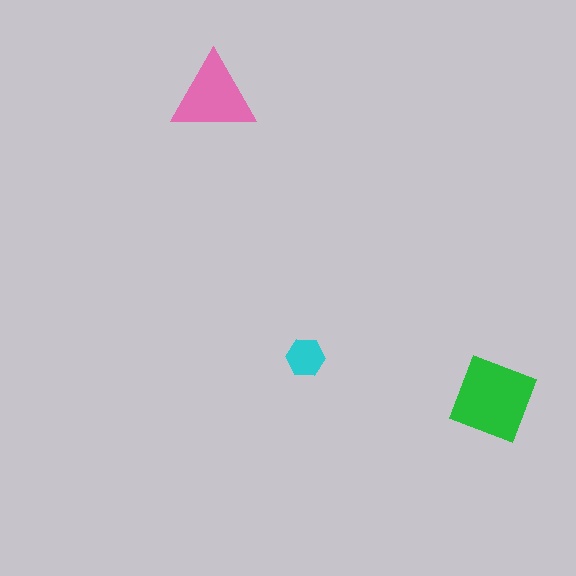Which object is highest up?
The pink triangle is topmost.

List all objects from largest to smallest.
The green square, the pink triangle, the cyan hexagon.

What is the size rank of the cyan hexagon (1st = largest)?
3rd.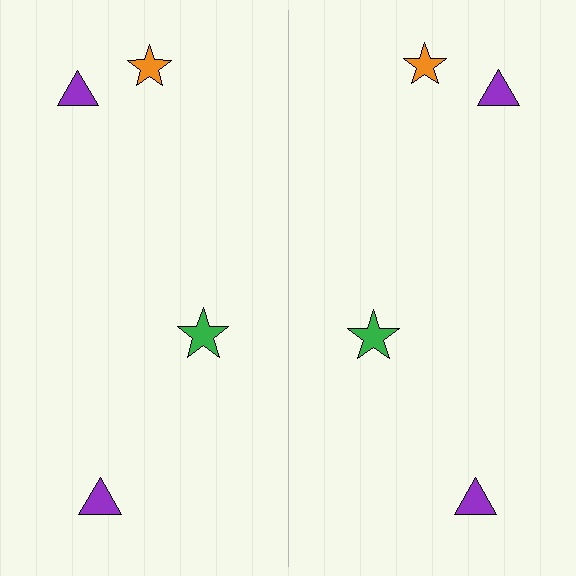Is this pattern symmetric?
Yes, this pattern has bilateral (reflection) symmetry.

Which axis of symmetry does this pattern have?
The pattern has a vertical axis of symmetry running through the center of the image.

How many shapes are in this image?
There are 8 shapes in this image.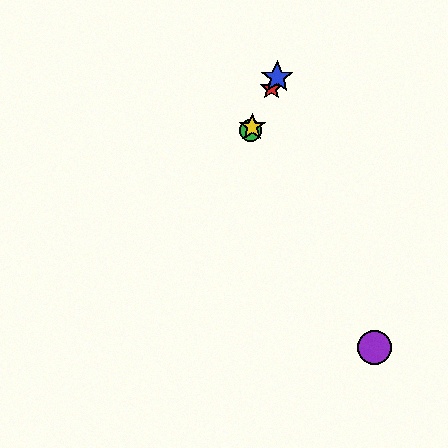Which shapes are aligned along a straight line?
The red star, the blue star, the green circle, the yellow star are aligned along a straight line.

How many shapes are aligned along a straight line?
4 shapes (the red star, the blue star, the green circle, the yellow star) are aligned along a straight line.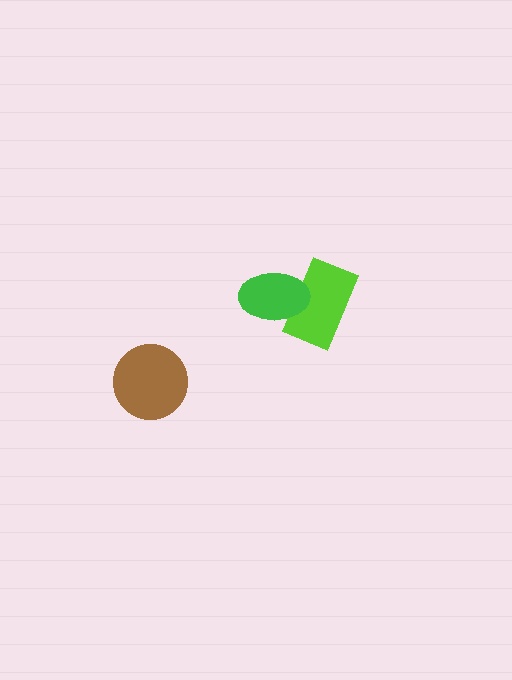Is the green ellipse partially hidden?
No, no other shape covers it.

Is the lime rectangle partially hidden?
Yes, it is partially covered by another shape.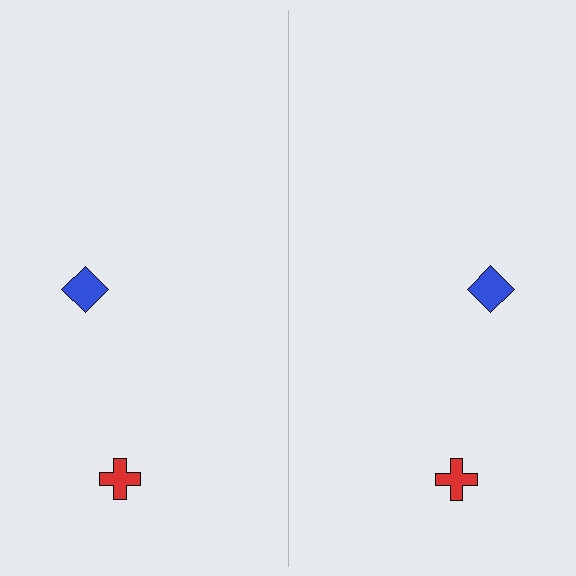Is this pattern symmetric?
Yes, this pattern has bilateral (reflection) symmetry.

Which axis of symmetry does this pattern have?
The pattern has a vertical axis of symmetry running through the center of the image.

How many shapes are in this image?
There are 4 shapes in this image.